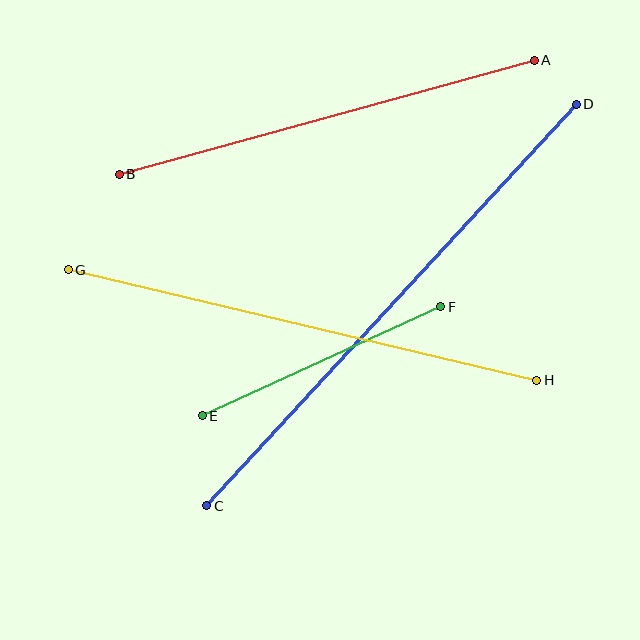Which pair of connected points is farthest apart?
Points C and D are farthest apart.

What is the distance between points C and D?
The distance is approximately 546 pixels.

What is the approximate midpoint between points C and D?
The midpoint is at approximately (391, 305) pixels.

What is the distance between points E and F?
The distance is approximately 262 pixels.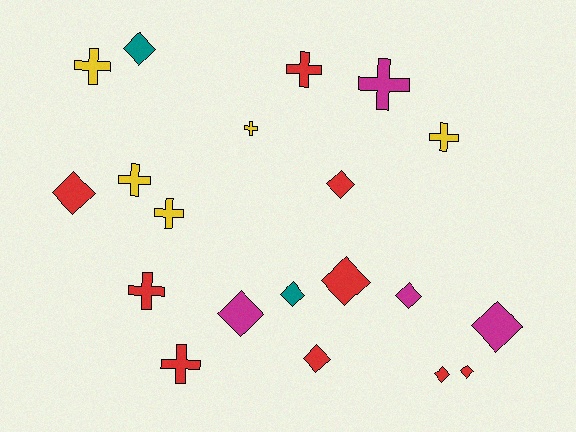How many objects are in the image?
There are 20 objects.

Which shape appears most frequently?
Diamond, with 11 objects.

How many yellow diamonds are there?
There are no yellow diamonds.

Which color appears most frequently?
Red, with 9 objects.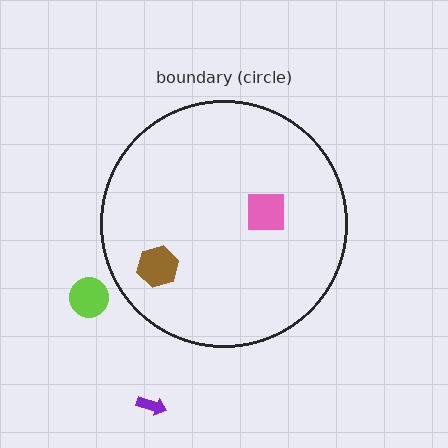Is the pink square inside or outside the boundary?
Inside.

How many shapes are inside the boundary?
2 inside, 2 outside.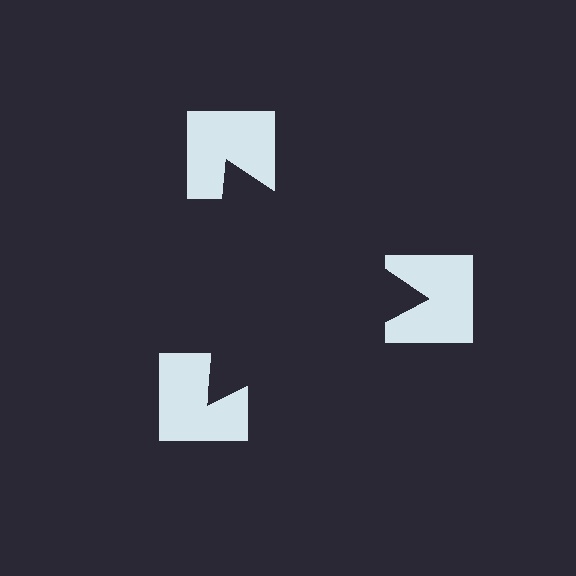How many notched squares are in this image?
There are 3 — one at each vertex of the illusory triangle.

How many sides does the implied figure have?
3 sides.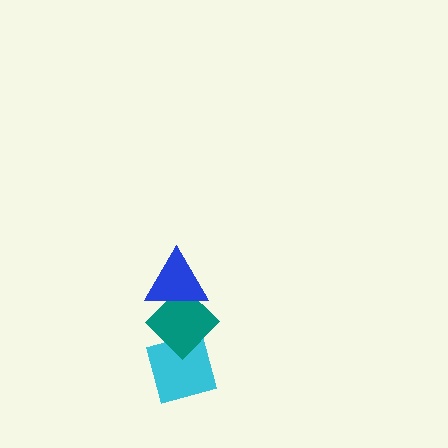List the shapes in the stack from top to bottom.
From top to bottom: the blue triangle, the teal diamond, the cyan diamond.